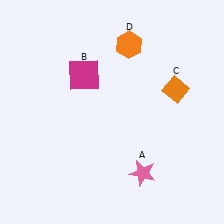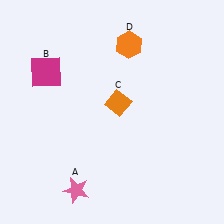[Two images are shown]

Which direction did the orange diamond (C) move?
The orange diamond (C) moved left.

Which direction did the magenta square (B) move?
The magenta square (B) moved left.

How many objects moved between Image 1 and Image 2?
3 objects moved between the two images.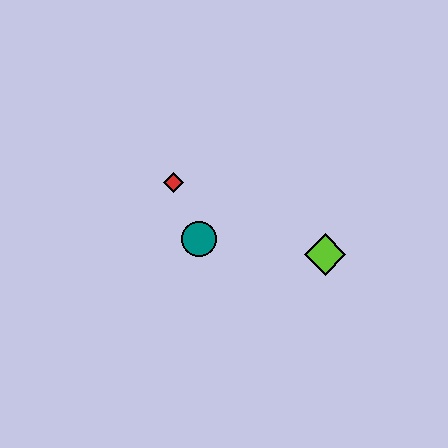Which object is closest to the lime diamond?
The teal circle is closest to the lime diamond.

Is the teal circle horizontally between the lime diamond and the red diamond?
Yes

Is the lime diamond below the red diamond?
Yes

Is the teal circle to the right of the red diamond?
Yes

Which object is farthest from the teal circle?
The lime diamond is farthest from the teal circle.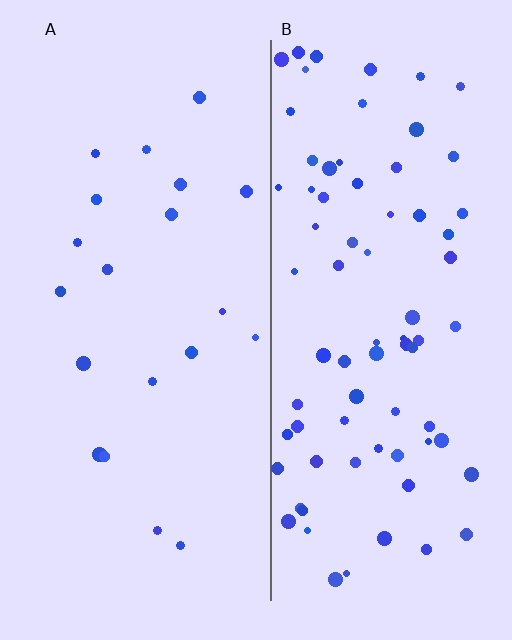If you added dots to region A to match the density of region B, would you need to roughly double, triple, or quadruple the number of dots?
Approximately quadruple.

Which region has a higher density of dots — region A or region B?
B (the right).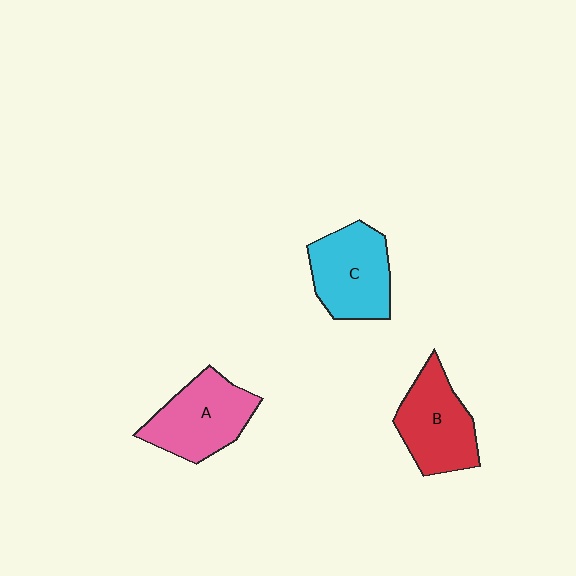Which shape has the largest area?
Shape A (pink).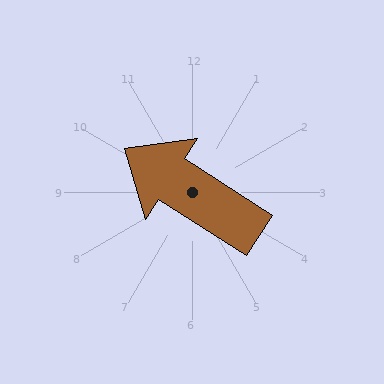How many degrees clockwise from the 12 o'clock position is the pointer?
Approximately 303 degrees.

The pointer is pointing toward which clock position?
Roughly 10 o'clock.